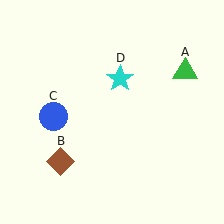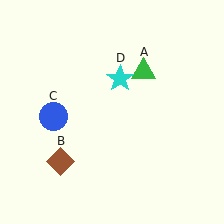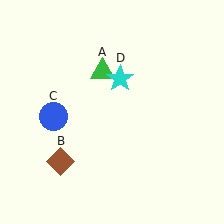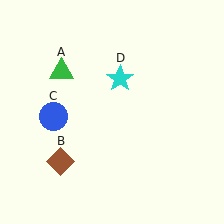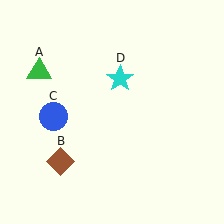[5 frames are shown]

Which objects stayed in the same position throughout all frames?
Brown diamond (object B) and blue circle (object C) and cyan star (object D) remained stationary.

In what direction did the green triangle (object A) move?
The green triangle (object A) moved left.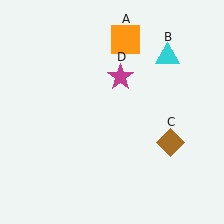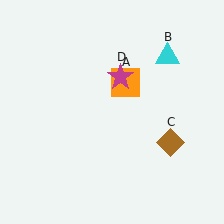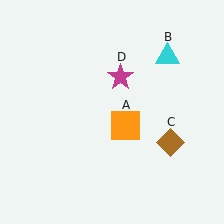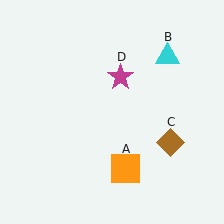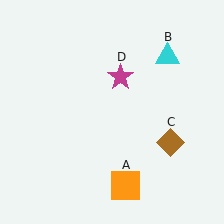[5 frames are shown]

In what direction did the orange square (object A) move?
The orange square (object A) moved down.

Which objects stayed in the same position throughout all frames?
Cyan triangle (object B) and brown diamond (object C) and magenta star (object D) remained stationary.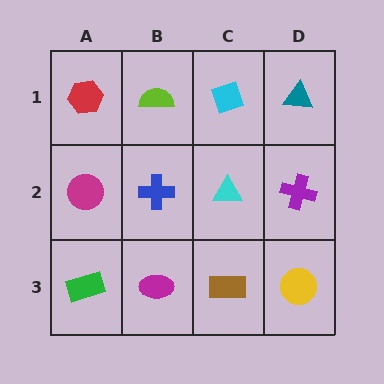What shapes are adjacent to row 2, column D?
A teal triangle (row 1, column D), a yellow circle (row 3, column D), a cyan triangle (row 2, column C).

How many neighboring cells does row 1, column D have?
2.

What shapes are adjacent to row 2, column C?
A cyan diamond (row 1, column C), a brown rectangle (row 3, column C), a blue cross (row 2, column B), a purple cross (row 2, column D).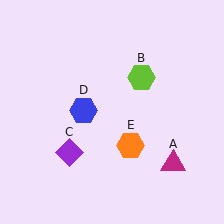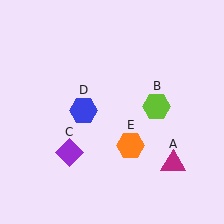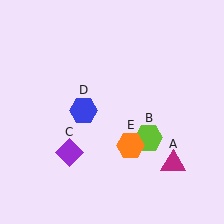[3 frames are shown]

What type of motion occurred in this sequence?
The lime hexagon (object B) rotated clockwise around the center of the scene.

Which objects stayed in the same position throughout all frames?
Magenta triangle (object A) and purple diamond (object C) and blue hexagon (object D) and orange hexagon (object E) remained stationary.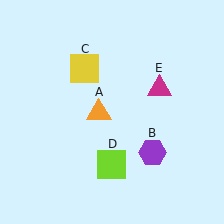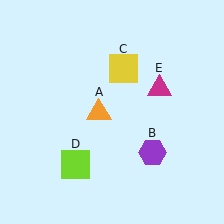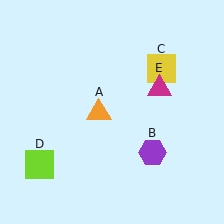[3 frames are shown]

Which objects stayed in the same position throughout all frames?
Orange triangle (object A) and purple hexagon (object B) and magenta triangle (object E) remained stationary.